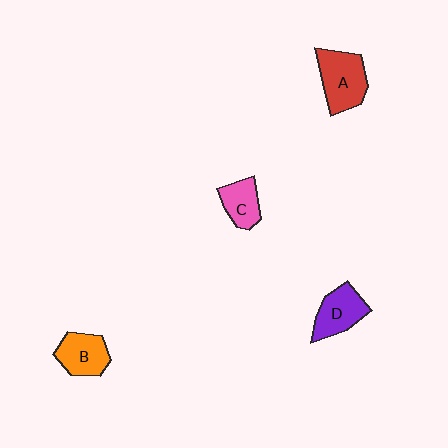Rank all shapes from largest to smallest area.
From largest to smallest: A (red), D (purple), B (orange), C (pink).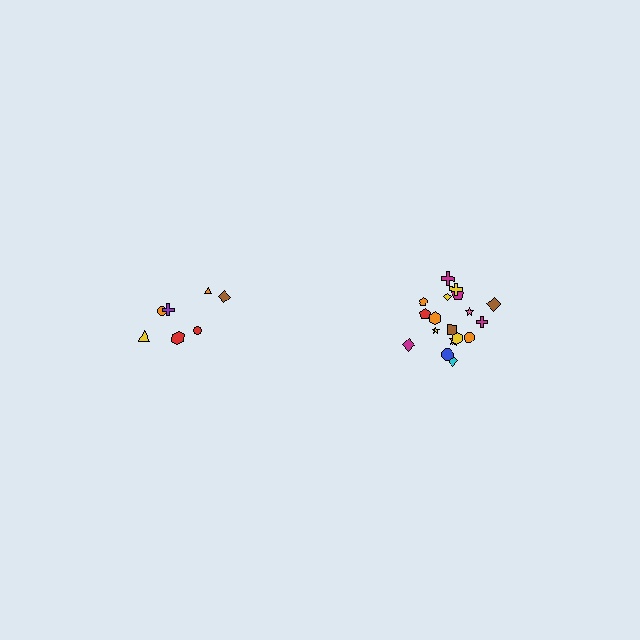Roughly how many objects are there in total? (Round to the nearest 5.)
Roughly 25 objects in total.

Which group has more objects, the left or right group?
The right group.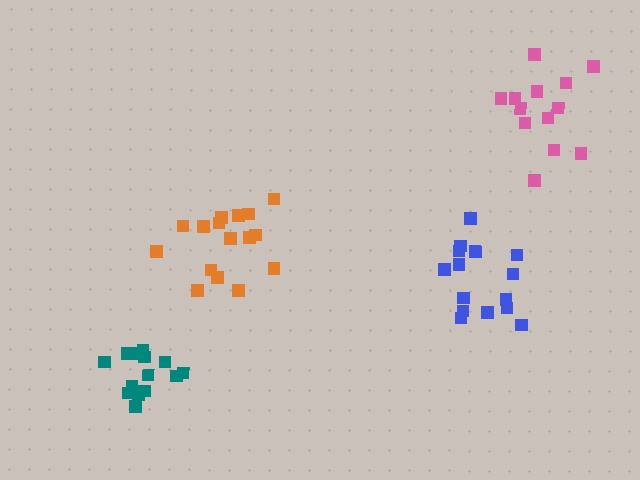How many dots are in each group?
Group 1: 16 dots, Group 2: 16 dots, Group 3: 13 dots, Group 4: 14 dots (59 total).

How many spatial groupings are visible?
There are 4 spatial groupings.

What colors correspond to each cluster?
The clusters are colored: blue, orange, pink, teal.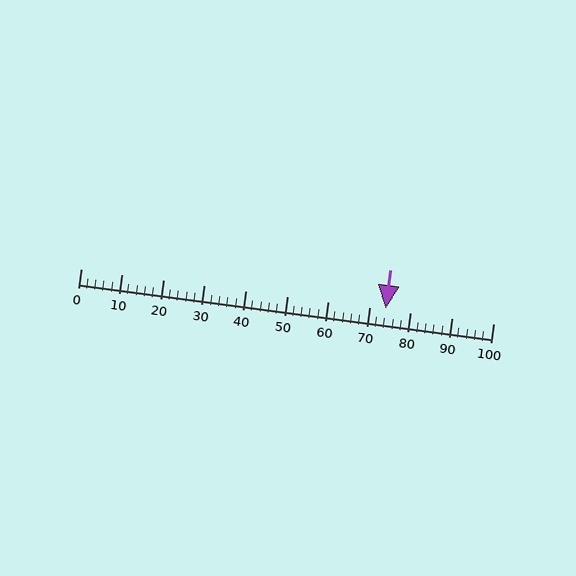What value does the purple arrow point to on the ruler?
The purple arrow points to approximately 74.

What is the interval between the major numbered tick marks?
The major tick marks are spaced 10 units apart.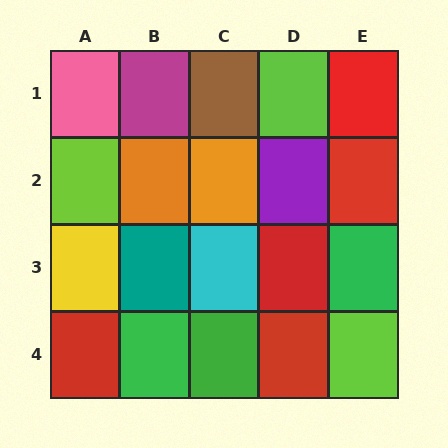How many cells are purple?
1 cell is purple.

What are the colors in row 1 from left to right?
Pink, magenta, brown, lime, red.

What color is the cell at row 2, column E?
Red.